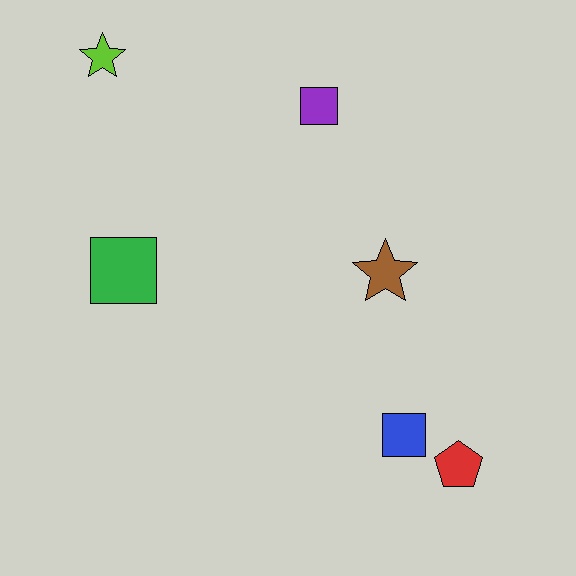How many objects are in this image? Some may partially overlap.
There are 6 objects.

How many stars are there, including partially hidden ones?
There are 2 stars.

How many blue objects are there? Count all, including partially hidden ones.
There is 1 blue object.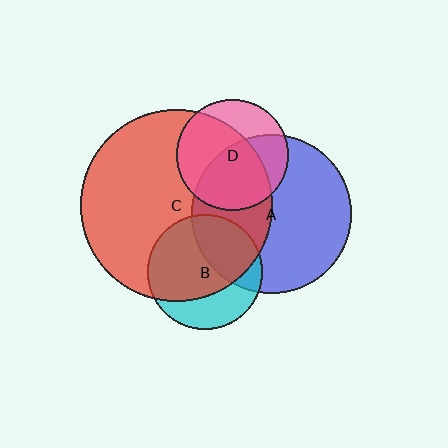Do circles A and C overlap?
Yes.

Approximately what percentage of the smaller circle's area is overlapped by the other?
Approximately 40%.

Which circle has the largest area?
Circle C (red).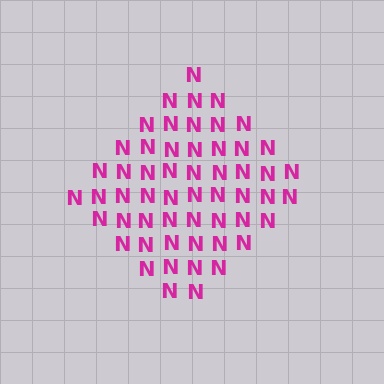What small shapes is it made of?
It is made of small letter N's.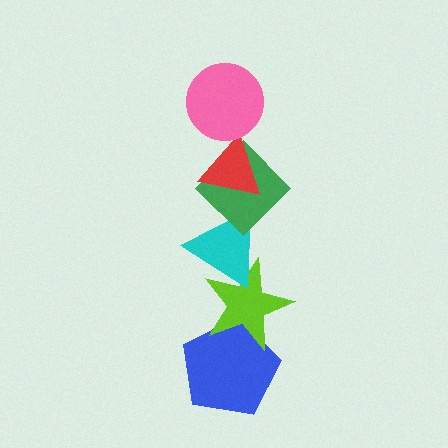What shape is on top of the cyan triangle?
The green diamond is on top of the cyan triangle.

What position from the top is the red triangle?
The red triangle is 2nd from the top.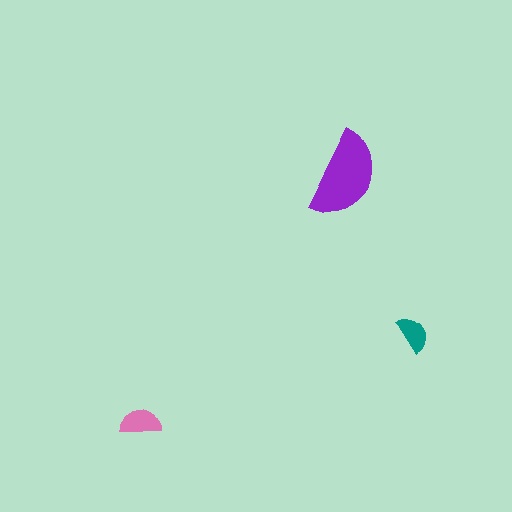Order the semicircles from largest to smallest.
the purple one, the pink one, the teal one.